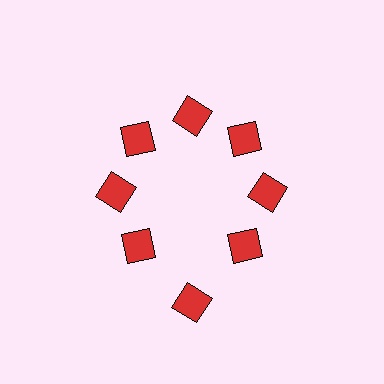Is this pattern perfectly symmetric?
No. The 8 red diamonds are arranged in a ring, but one element near the 6 o'clock position is pushed outward from the center, breaking the 8-fold rotational symmetry.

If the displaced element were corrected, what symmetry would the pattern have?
It would have 8-fold rotational symmetry — the pattern would map onto itself every 45 degrees.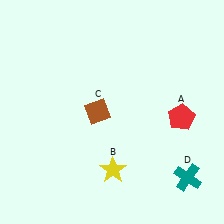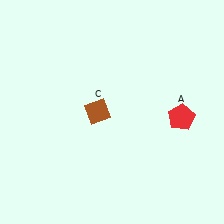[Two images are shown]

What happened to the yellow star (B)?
The yellow star (B) was removed in Image 2. It was in the bottom-right area of Image 1.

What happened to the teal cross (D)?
The teal cross (D) was removed in Image 2. It was in the bottom-right area of Image 1.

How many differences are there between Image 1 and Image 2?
There are 2 differences between the two images.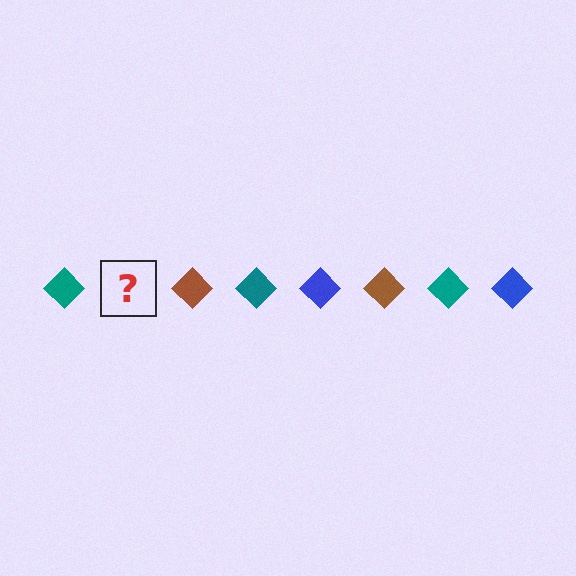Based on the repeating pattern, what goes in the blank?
The blank should be a blue diamond.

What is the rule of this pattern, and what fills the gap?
The rule is that the pattern cycles through teal, blue, brown diamonds. The gap should be filled with a blue diamond.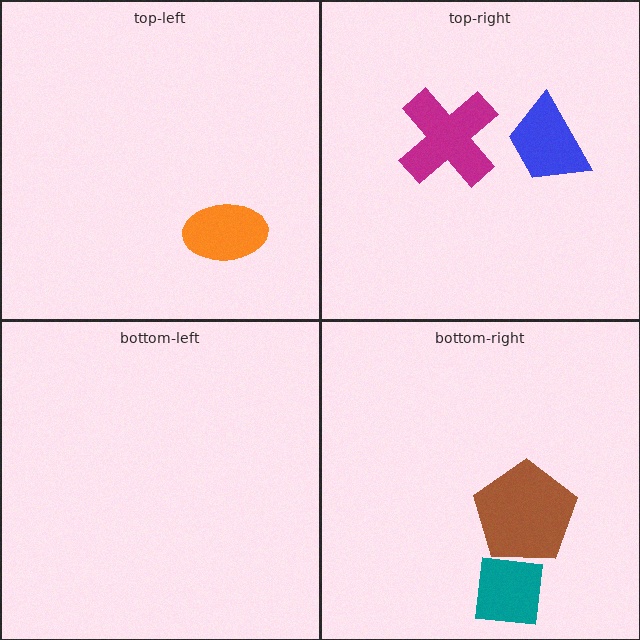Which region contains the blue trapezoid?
The top-right region.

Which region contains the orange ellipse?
The top-left region.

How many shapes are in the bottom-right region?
2.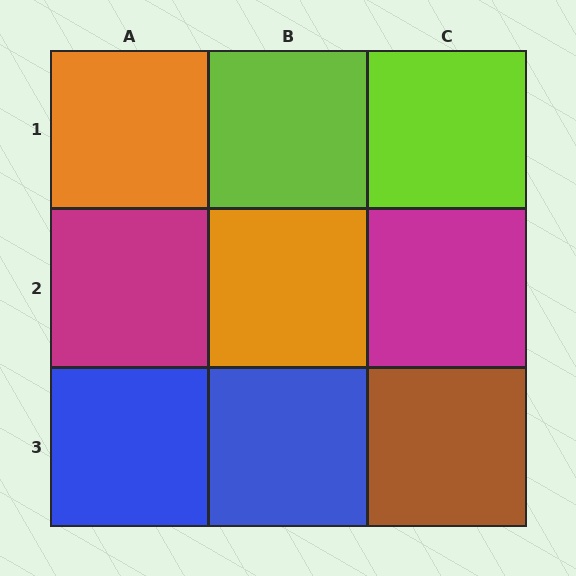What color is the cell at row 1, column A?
Orange.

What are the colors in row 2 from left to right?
Magenta, orange, magenta.